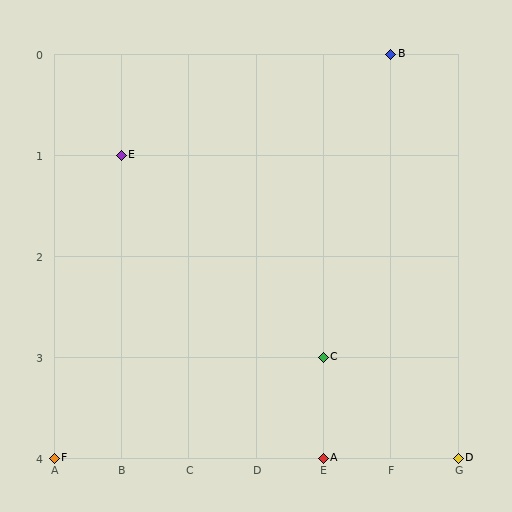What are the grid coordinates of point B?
Point B is at grid coordinates (F, 0).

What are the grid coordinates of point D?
Point D is at grid coordinates (G, 4).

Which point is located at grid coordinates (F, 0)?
Point B is at (F, 0).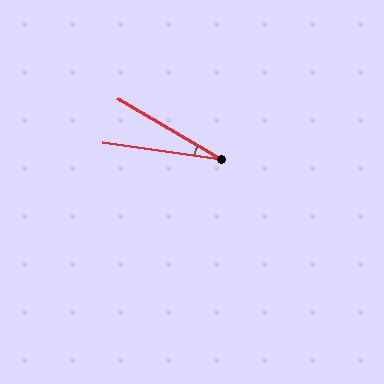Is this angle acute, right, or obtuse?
It is acute.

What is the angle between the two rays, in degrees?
Approximately 22 degrees.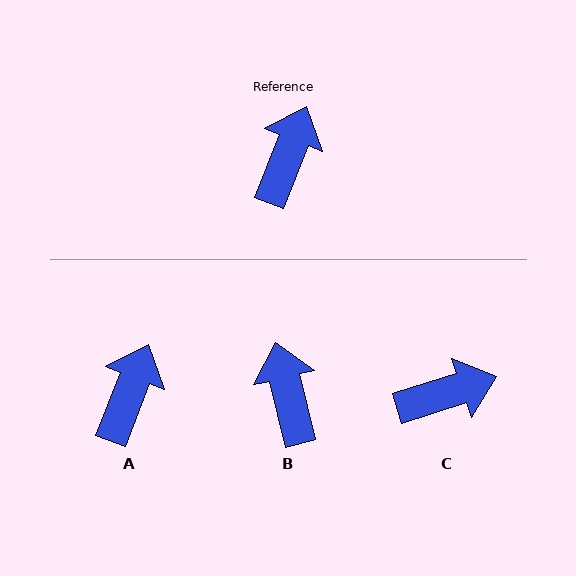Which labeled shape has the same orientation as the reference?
A.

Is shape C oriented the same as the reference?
No, it is off by about 51 degrees.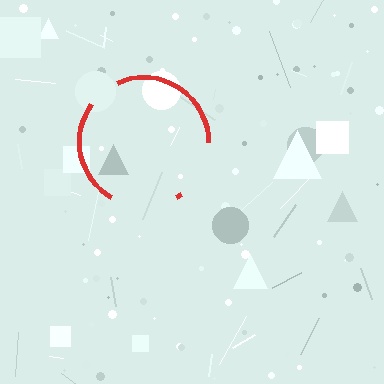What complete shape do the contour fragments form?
The contour fragments form a circle.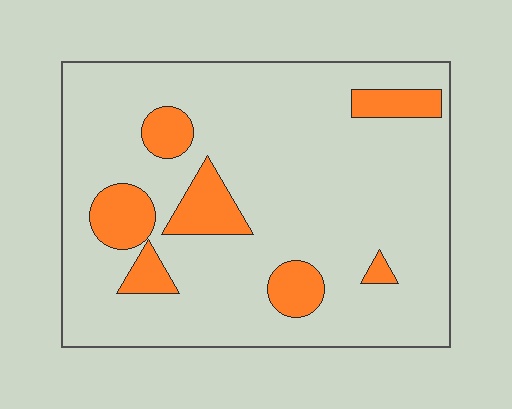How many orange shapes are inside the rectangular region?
7.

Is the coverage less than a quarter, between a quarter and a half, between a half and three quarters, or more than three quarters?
Less than a quarter.